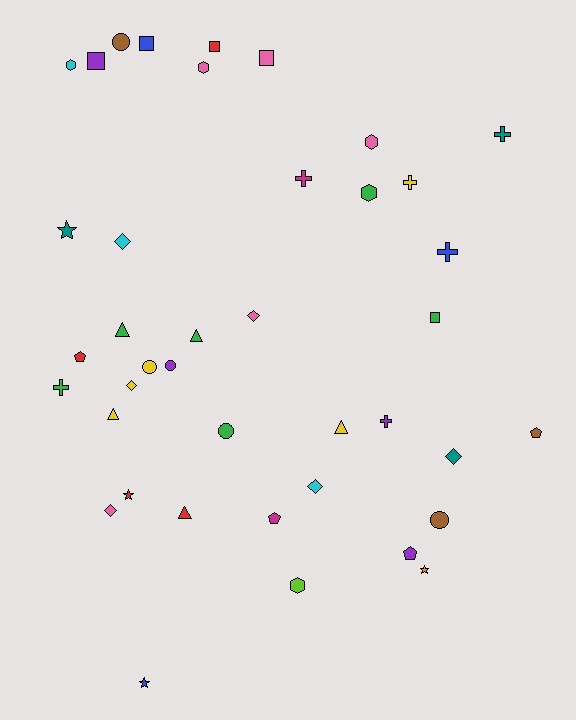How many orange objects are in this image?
There is 1 orange object.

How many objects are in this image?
There are 40 objects.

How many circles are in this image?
There are 5 circles.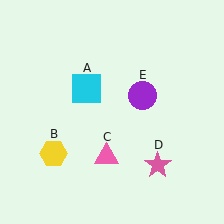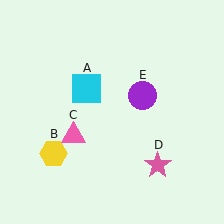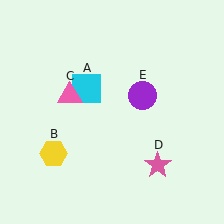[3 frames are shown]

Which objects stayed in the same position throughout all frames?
Cyan square (object A) and yellow hexagon (object B) and pink star (object D) and purple circle (object E) remained stationary.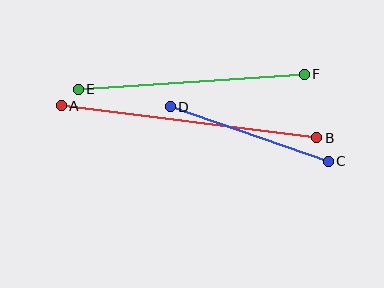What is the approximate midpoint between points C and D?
The midpoint is at approximately (249, 134) pixels.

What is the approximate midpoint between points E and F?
The midpoint is at approximately (191, 82) pixels.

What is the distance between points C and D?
The distance is approximately 167 pixels.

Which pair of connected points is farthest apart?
Points A and B are farthest apart.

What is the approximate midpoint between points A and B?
The midpoint is at approximately (189, 122) pixels.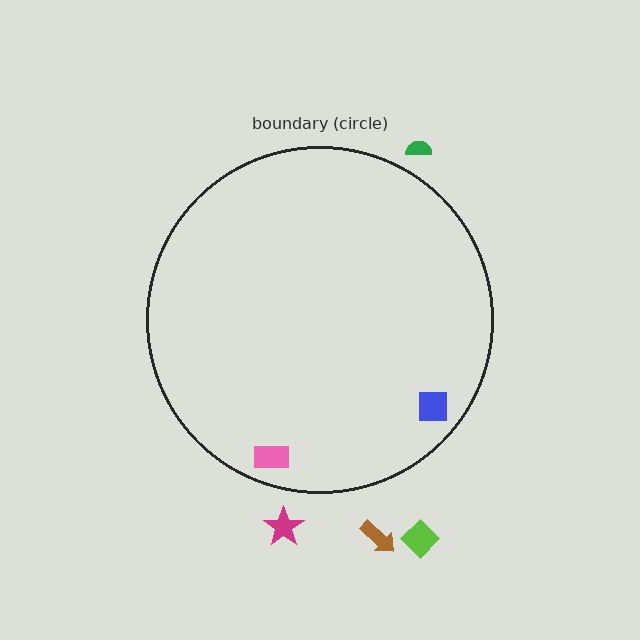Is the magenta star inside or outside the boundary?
Outside.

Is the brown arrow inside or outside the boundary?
Outside.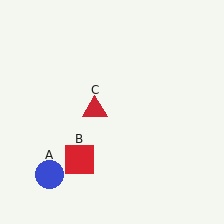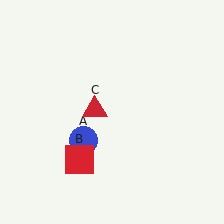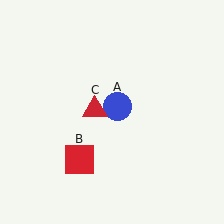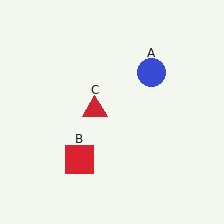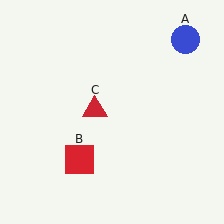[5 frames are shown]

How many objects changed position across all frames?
1 object changed position: blue circle (object A).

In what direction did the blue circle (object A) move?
The blue circle (object A) moved up and to the right.